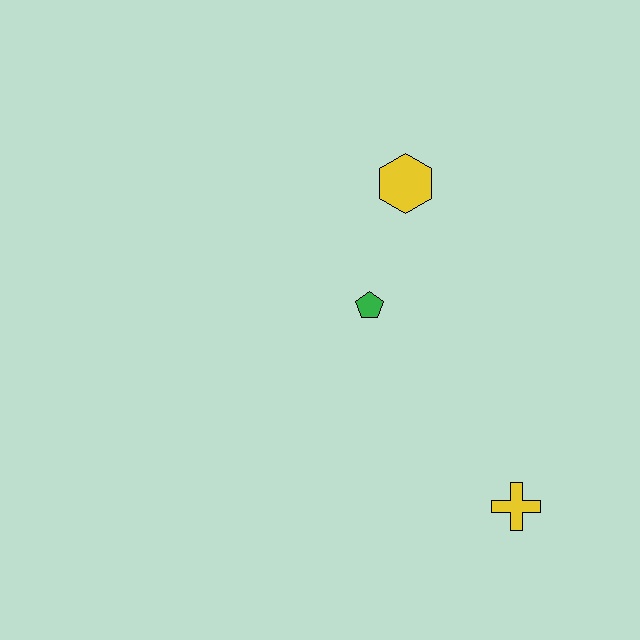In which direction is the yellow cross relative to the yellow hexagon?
The yellow cross is below the yellow hexagon.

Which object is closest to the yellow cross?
The green pentagon is closest to the yellow cross.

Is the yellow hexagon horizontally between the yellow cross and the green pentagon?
Yes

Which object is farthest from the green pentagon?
The yellow cross is farthest from the green pentagon.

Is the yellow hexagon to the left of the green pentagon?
No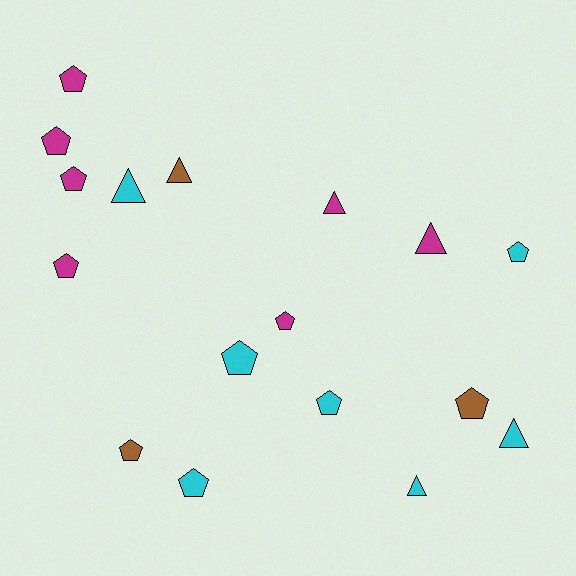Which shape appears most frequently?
Pentagon, with 11 objects.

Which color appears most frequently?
Magenta, with 7 objects.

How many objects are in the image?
There are 17 objects.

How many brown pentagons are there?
There are 2 brown pentagons.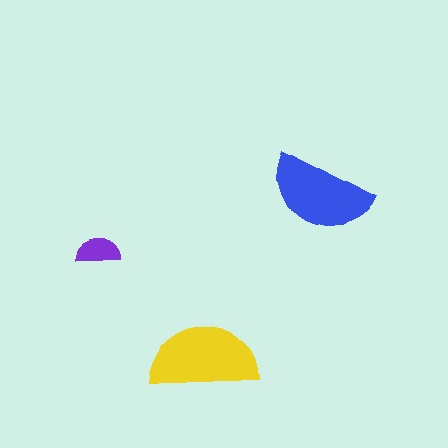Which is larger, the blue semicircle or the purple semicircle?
The blue one.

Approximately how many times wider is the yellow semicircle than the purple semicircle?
About 2.5 times wider.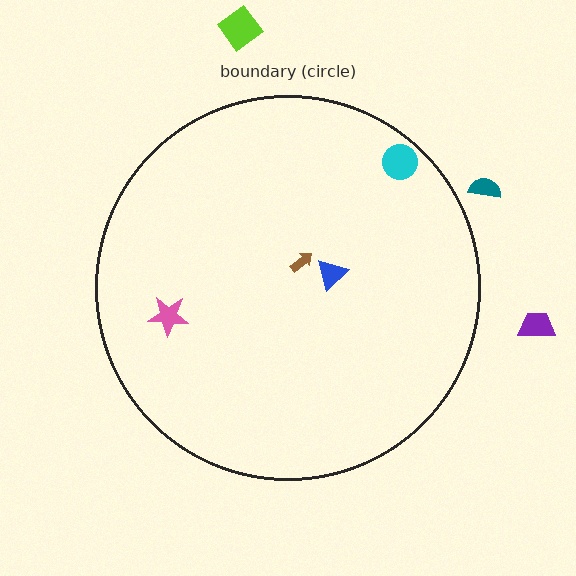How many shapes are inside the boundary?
4 inside, 3 outside.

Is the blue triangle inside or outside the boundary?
Inside.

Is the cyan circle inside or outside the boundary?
Inside.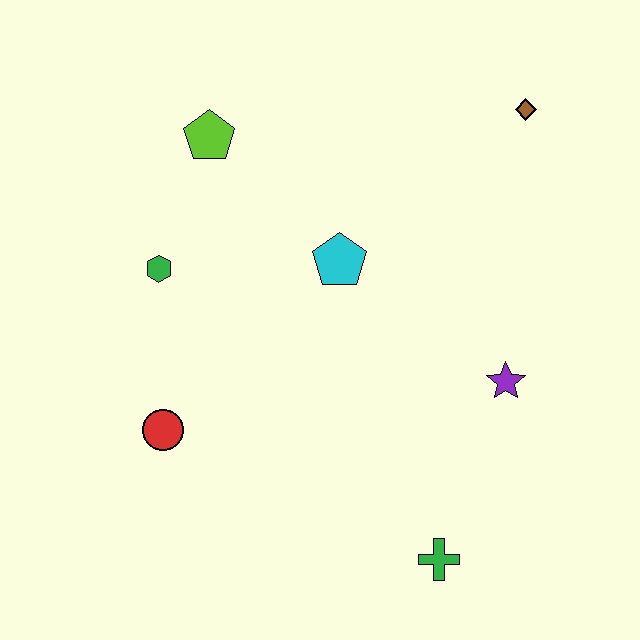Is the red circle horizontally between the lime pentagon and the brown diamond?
No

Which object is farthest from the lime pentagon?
The green cross is farthest from the lime pentagon.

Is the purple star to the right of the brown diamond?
No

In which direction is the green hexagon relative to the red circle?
The green hexagon is above the red circle.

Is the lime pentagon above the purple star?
Yes